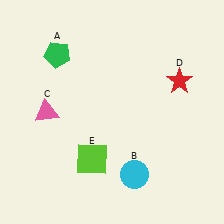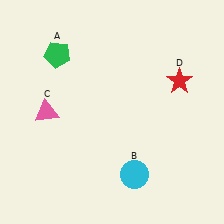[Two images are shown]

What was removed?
The lime square (E) was removed in Image 2.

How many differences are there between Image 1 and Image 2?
There is 1 difference between the two images.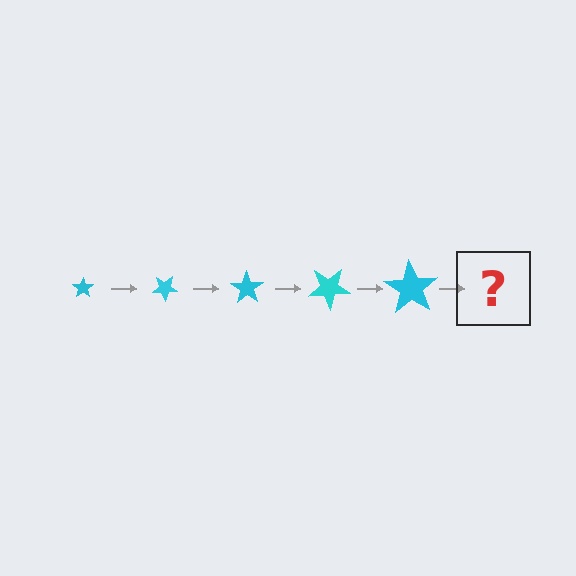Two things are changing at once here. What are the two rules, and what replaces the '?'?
The two rules are that the star grows larger each step and it rotates 35 degrees each step. The '?' should be a star, larger than the previous one and rotated 175 degrees from the start.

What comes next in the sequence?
The next element should be a star, larger than the previous one and rotated 175 degrees from the start.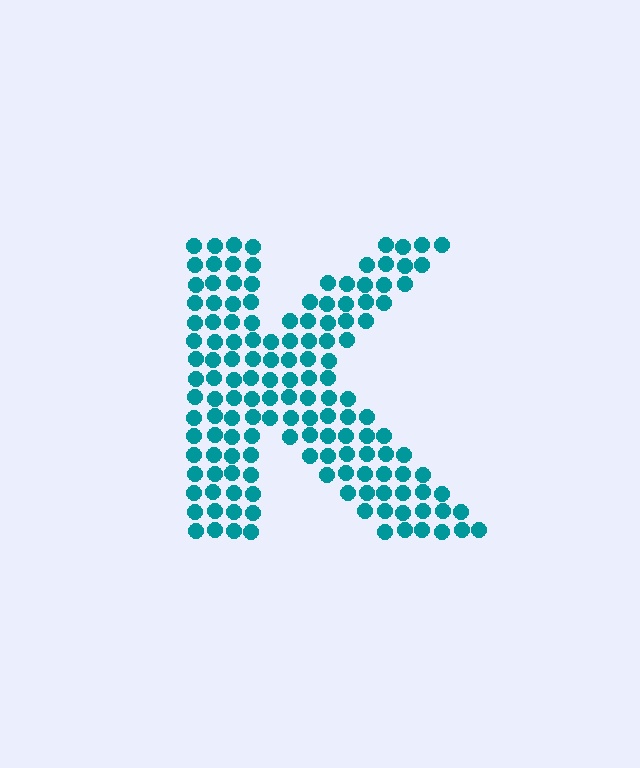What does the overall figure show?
The overall figure shows the letter K.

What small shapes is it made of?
It is made of small circles.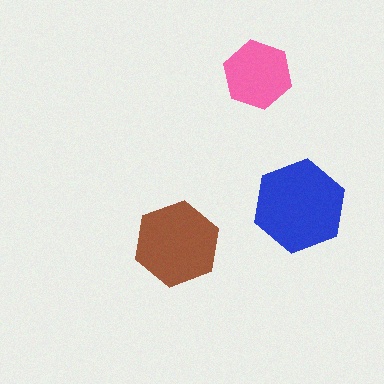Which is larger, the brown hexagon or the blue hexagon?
The blue one.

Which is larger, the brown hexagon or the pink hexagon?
The brown one.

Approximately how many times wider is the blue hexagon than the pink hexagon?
About 1.5 times wider.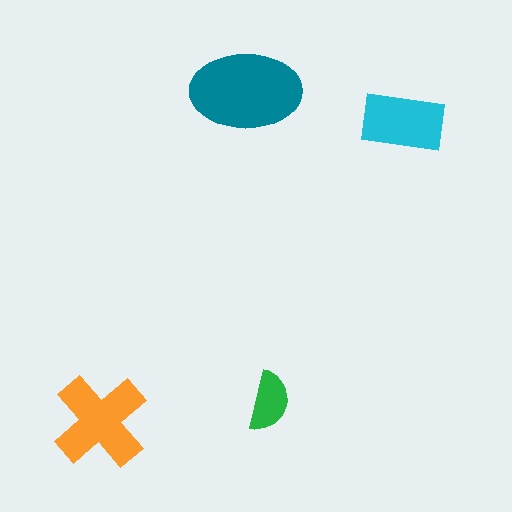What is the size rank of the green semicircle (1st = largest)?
4th.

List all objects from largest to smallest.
The teal ellipse, the orange cross, the cyan rectangle, the green semicircle.